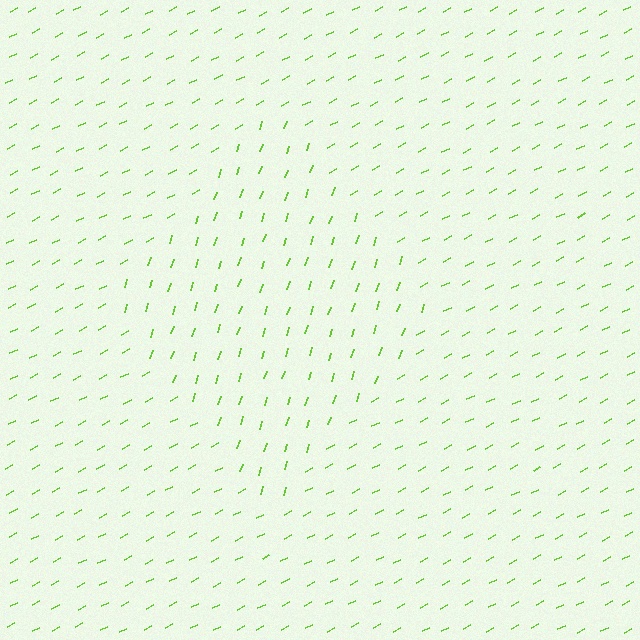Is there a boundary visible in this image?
Yes, there is a texture boundary formed by a change in line orientation.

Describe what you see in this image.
The image is filled with small lime line segments. A diamond region in the image has lines oriented differently from the surrounding lines, creating a visible texture boundary.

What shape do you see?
I see a diamond.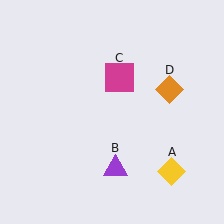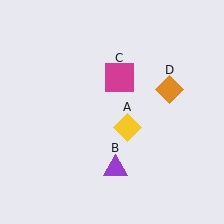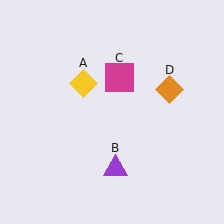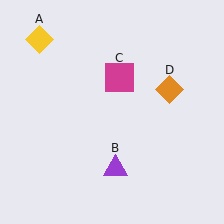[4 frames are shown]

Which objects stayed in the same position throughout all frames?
Purple triangle (object B) and magenta square (object C) and orange diamond (object D) remained stationary.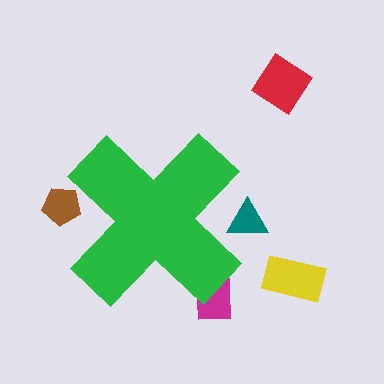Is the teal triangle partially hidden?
Yes, the teal triangle is partially hidden behind the green cross.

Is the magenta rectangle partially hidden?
Yes, the magenta rectangle is partially hidden behind the green cross.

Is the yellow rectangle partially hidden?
No, the yellow rectangle is fully visible.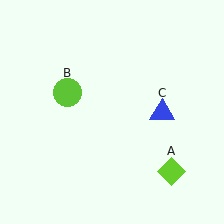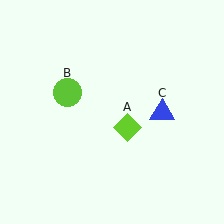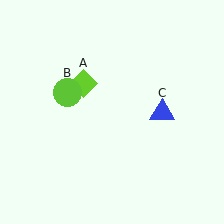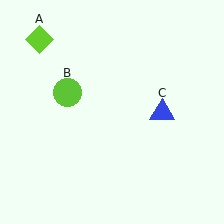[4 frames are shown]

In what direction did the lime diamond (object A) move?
The lime diamond (object A) moved up and to the left.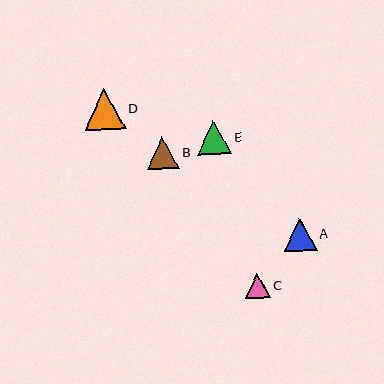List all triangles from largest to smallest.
From largest to smallest: D, E, A, B, C.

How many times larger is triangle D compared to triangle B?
Triangle D is approximately 1.3 times the size of triangle B.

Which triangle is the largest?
Triangle D is the largest with a size of approximately 40 pixels.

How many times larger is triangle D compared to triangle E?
Triangle D is approximately 1.2 times the size of triangle E.